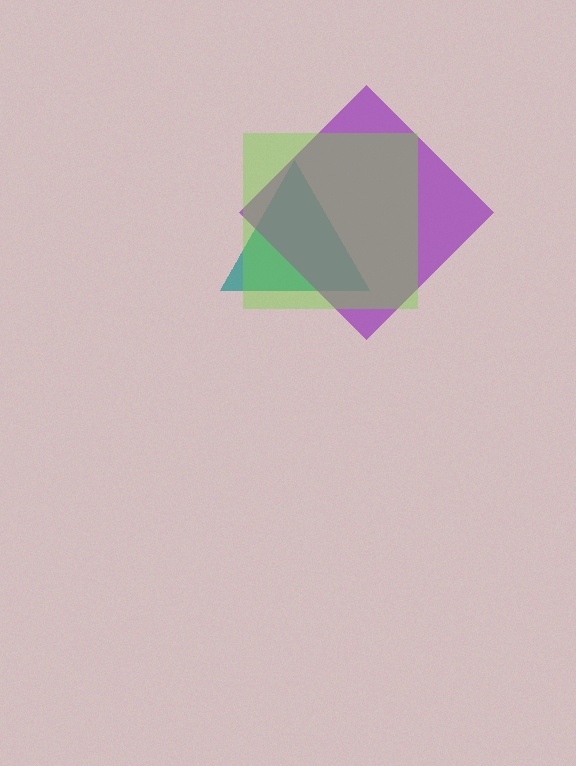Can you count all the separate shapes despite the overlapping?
Yes, there are 3 separate shapes.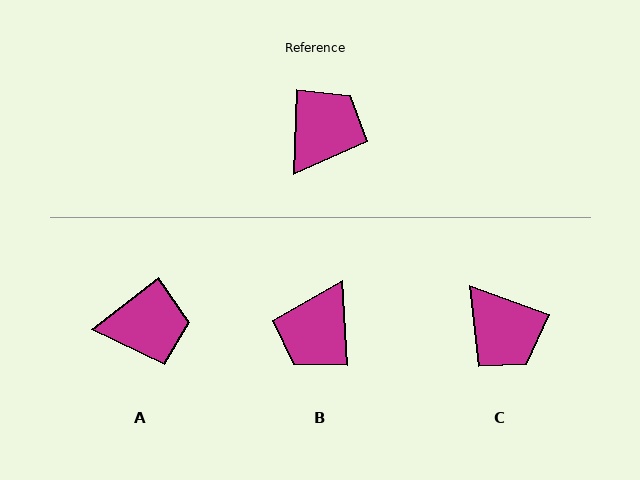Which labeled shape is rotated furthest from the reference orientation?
B, about 174 degrees away.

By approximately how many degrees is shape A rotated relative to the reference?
Approximately 50 degrees clockwise.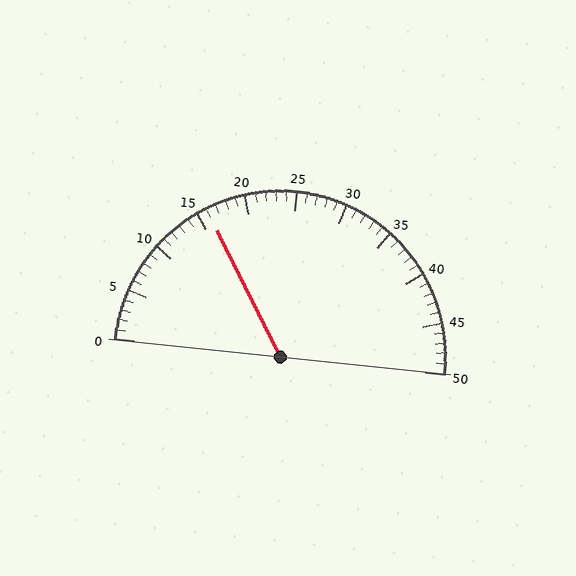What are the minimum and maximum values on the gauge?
The gauge ranges from 0 to 50.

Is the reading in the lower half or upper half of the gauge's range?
The reading is in the lower half of the range (0 to 50).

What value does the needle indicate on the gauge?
The needle indicates approximately 16.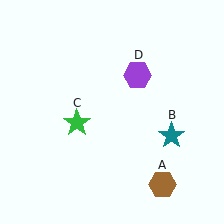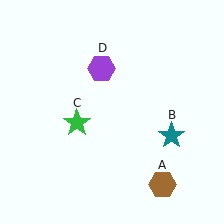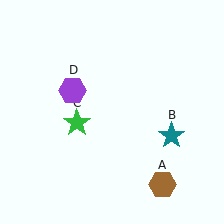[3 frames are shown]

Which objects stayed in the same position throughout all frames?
Brown hexagon (object A) and teal star (object B) and green star (object C) remained stationary.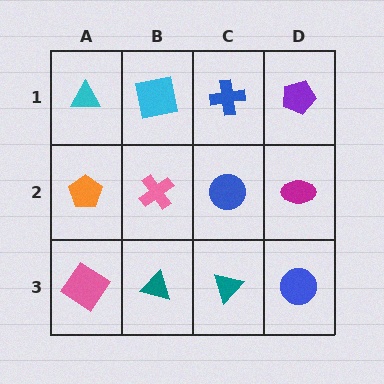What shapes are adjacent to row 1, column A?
An orange pentagon (row 2, column A), a cyan square (row 1, column B).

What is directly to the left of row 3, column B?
A pink diamond.